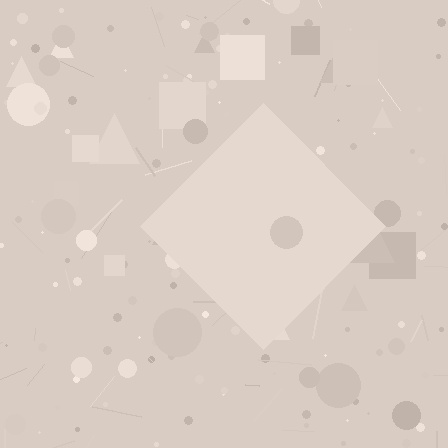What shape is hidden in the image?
A diamond is hidden in the image.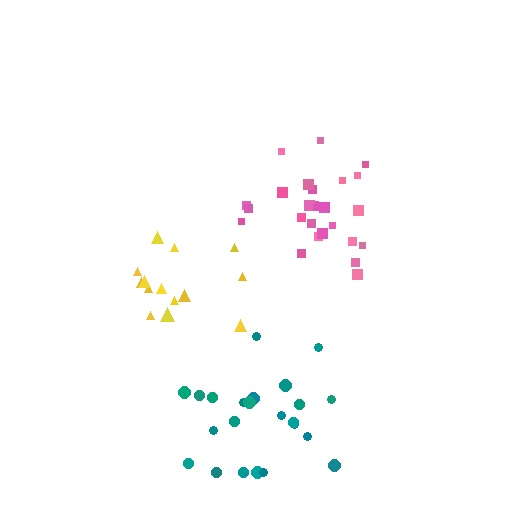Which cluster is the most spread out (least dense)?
Teal.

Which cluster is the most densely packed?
Pink.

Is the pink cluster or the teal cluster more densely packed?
Pink.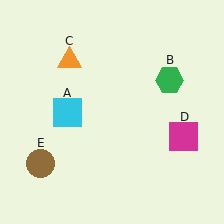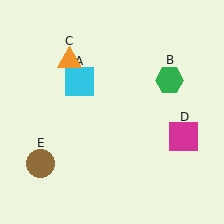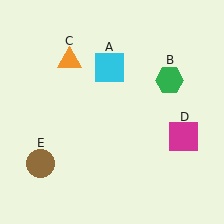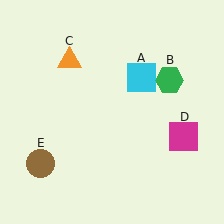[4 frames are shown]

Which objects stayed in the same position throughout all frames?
Green hexagon (object B) and orange triangle (object C) and magenta square (object D) and brown circle (object E) remained stationary.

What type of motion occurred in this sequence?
The cyan square (object A) rotated clockwise around the center of the scene.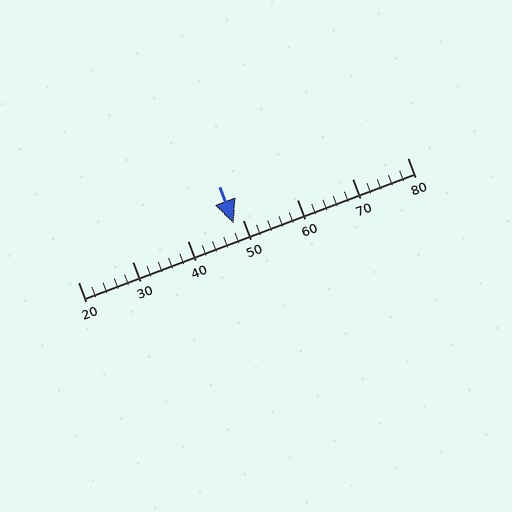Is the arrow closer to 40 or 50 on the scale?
The arrow is closer to 50.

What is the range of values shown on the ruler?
The ruler shows values from 20 to 80.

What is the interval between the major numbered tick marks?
The major tick marks are spaced 10 units apart.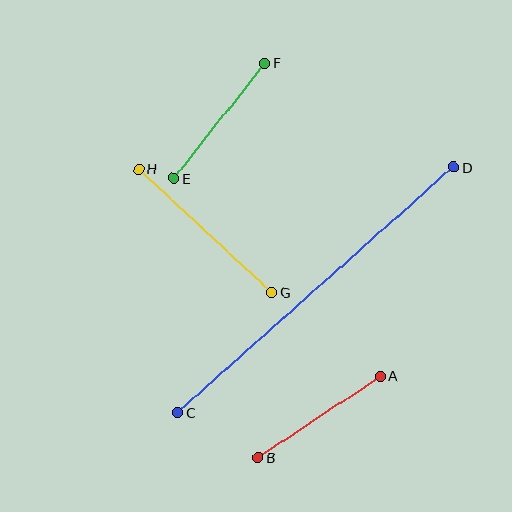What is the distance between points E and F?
The distance is approximately 146 pixels.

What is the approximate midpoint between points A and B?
The midpoint is at approximately (319, 417) pixels.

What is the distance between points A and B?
The distance is approximately 147 pixels.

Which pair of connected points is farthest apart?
Points C and D are farthest apart.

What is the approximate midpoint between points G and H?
The midpoint is at approximately (206, 231) pixels.